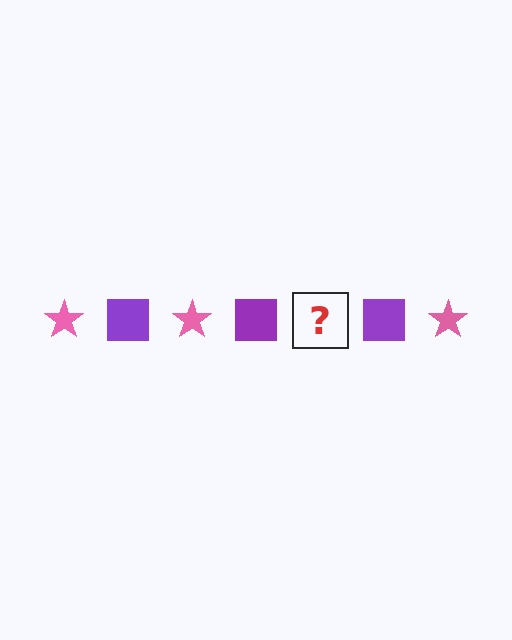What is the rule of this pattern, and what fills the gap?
The rule is that the pattern alternates between pink star and purple square. The gap should be filled with a pink star.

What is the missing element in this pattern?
The missing element is a pink star.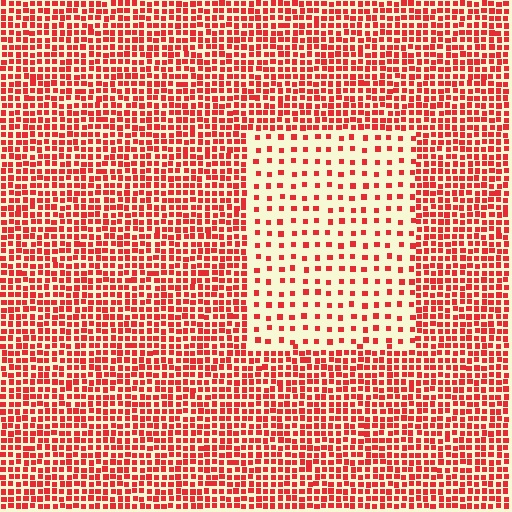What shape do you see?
I see a rectangle.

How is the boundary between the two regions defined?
The boundary is defined by a change in element density (approximately 2.7x ratio). All elements are the same color, size, and shape.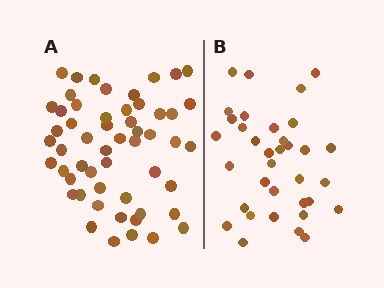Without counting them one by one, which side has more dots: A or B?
Region A (the left region) has more dots.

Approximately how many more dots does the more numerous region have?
Region A has approximately 20 more dots than region B.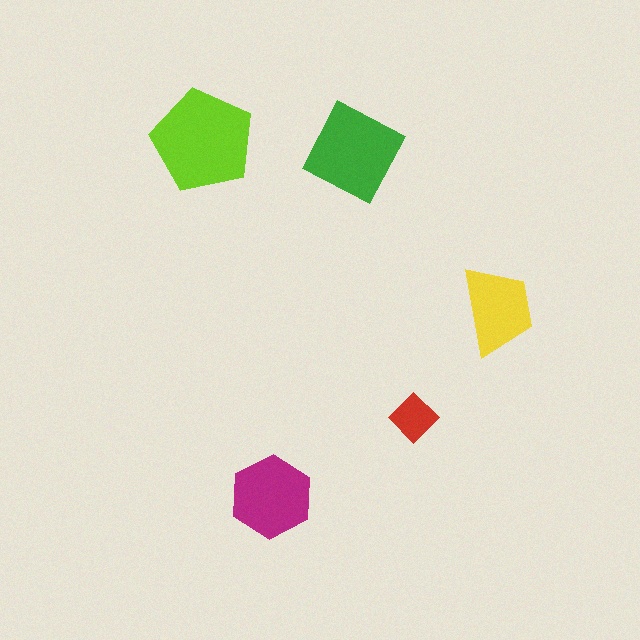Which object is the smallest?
The red diamond.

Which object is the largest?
The lime pentagon.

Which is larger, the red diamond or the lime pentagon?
The lime pentagon.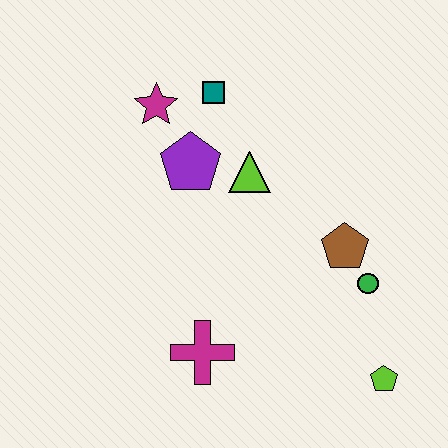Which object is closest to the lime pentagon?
The green circle is closest to the lime pentagon.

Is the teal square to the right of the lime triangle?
No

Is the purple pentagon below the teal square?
Yes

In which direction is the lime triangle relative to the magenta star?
The lime triangle is to the right of the magenta star.